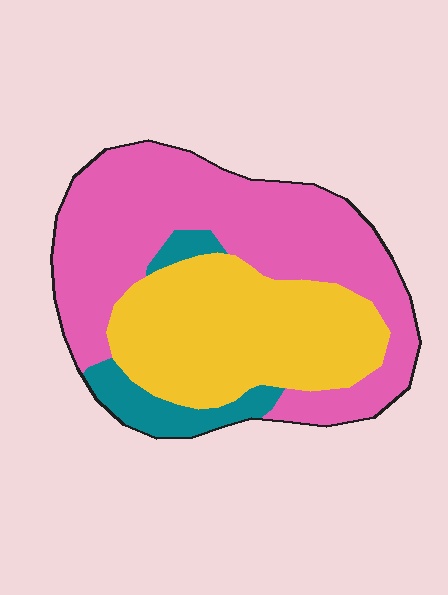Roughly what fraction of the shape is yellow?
Yellow covers 37% of the shape.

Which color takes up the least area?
Teal, at roughly 10%.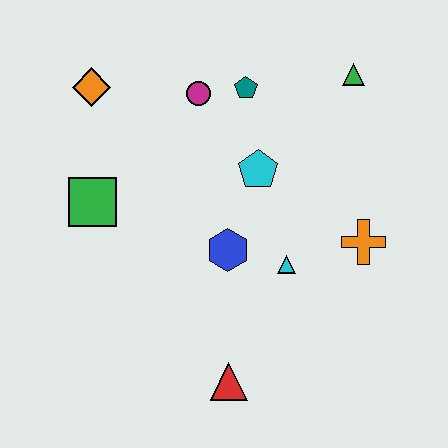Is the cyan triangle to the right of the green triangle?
No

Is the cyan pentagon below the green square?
No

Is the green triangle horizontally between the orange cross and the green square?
Yes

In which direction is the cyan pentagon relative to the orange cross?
The cyan pentagon is to the left of the orange cross.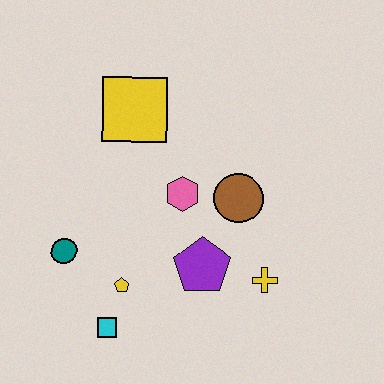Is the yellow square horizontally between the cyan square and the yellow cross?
Yes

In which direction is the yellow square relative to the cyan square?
The yellow square is above the cyan square.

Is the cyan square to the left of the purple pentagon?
Yes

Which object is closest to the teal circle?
The yellow pentagon is closest to the teal circle.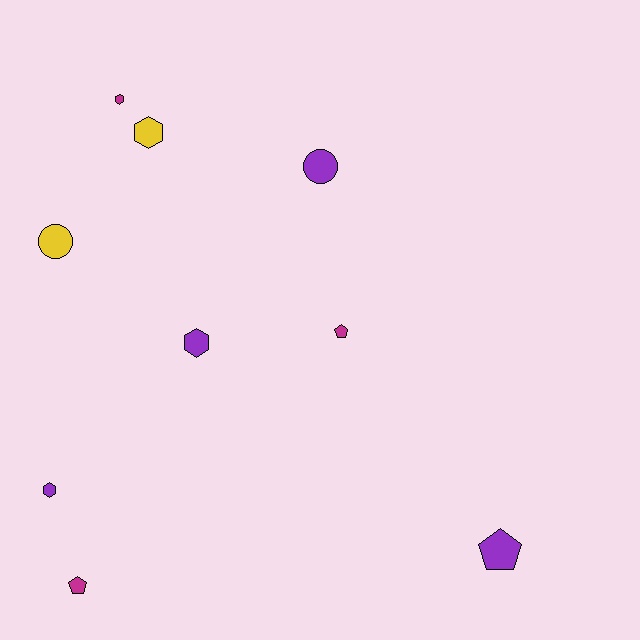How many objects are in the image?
There are 9 objects.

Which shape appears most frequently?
Hexagon, with 4 objects.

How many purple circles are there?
There is 1 purple circle.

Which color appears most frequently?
Purple, with 4 objects.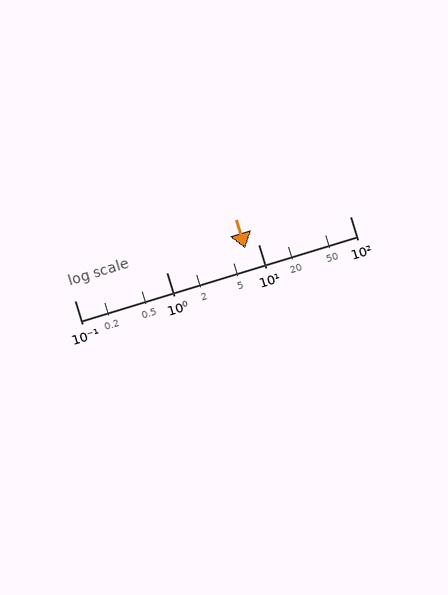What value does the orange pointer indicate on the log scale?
The pointer indicates approximately 7.2.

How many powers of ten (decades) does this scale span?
The scale spans 3 decades, from 0.1 to 100.